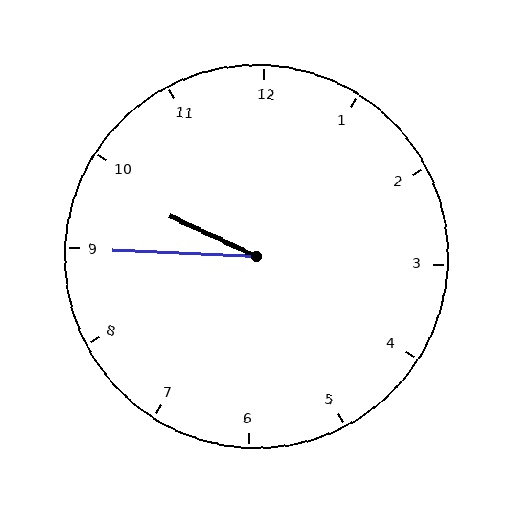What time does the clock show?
9:45.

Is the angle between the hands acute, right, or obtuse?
It is acute.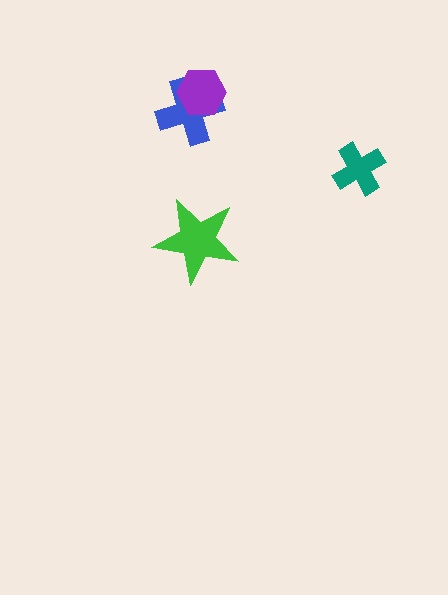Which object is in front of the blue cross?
The purple hexagon is in front of the blue cross.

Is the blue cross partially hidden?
Yes, it is partially covered by another shape.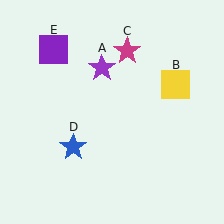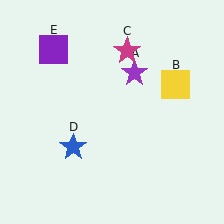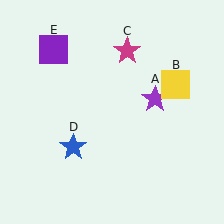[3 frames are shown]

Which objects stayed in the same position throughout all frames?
Yellow square (object B) and magenta star (object C) and blue star (object D) and purple square (object E) remained stationary.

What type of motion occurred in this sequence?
The purple star (object A) rotated clockwise around the center of the scene.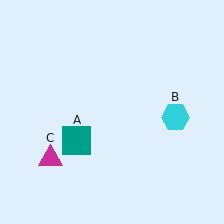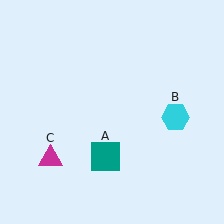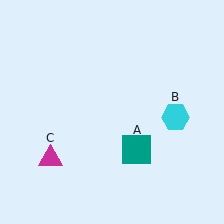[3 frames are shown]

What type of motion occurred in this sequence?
The teal square (object A) rotated counterclockwise around the center of the scene.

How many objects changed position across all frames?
1 object changed position: teal square (object A).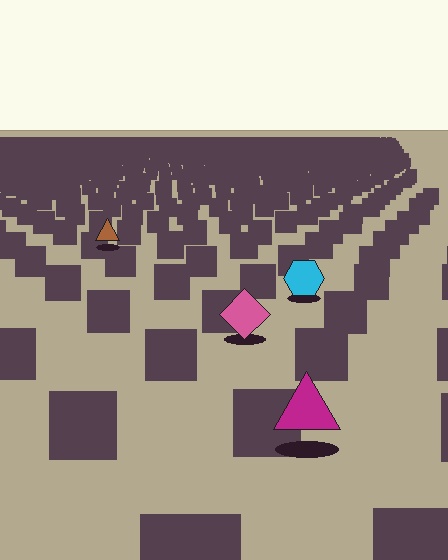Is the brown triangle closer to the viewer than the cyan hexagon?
No. The cyan hexagon is closer — you can tell from the texture gradient: the ground texture is coarser near it.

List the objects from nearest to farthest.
From nearest to farthest: the magenta triangle, the pink diamond, the cyan hexagon, the brown triangle.